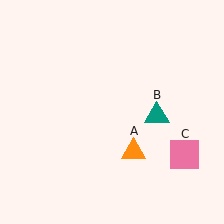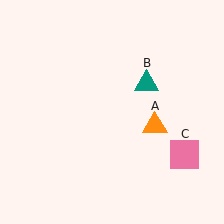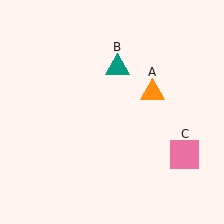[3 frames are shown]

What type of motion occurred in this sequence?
The orange triangle (object A), teal triangle (object B) rotated counterclockwise around the center of the scene.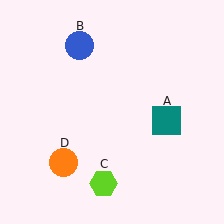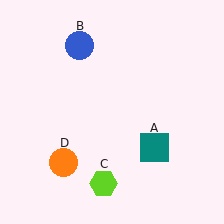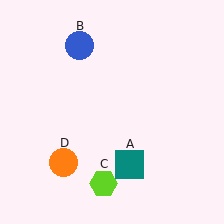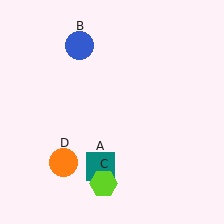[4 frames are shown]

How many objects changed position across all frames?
1 object changed position: teal square (object A).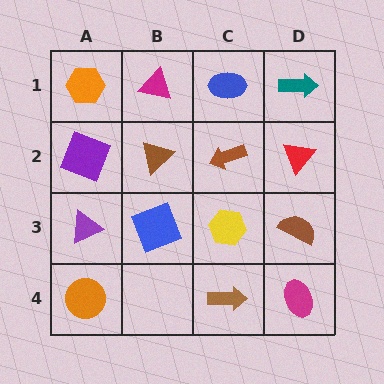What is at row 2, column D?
A red triangle.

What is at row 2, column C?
A brown arrow.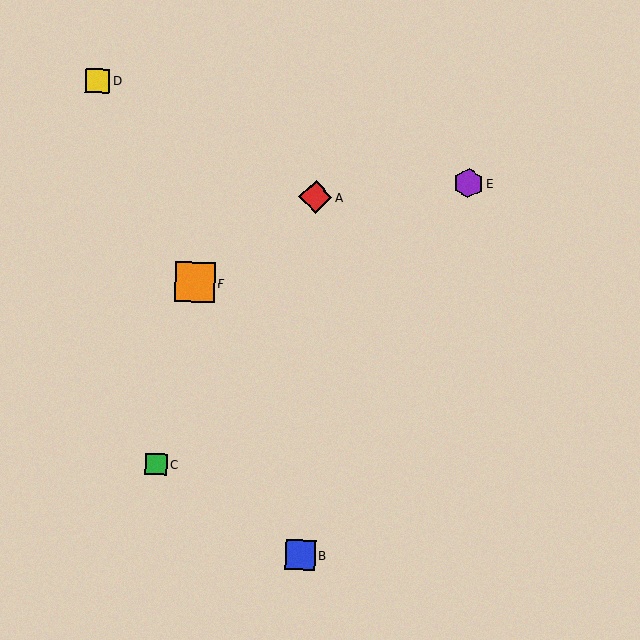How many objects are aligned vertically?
2 objects (A, B) are aligned vertically.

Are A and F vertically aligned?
No, A is at x≈316 and F is at x≈195.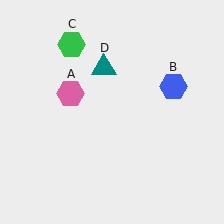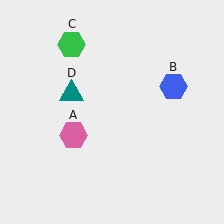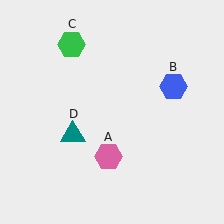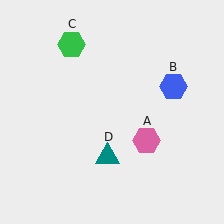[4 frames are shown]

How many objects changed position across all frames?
2 objects changed position: pink hexagon (object A), teal triangle (object D).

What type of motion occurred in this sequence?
The pink hexagon (object A), teal triangle (object D) rotated counterclockwise around the center of the scene.